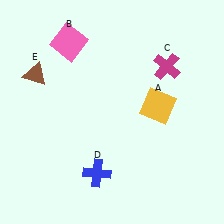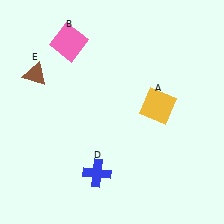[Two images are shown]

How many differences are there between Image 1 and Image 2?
There is 1 difference between the two images.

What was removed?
The magenta cross (C) was removed in Image 2.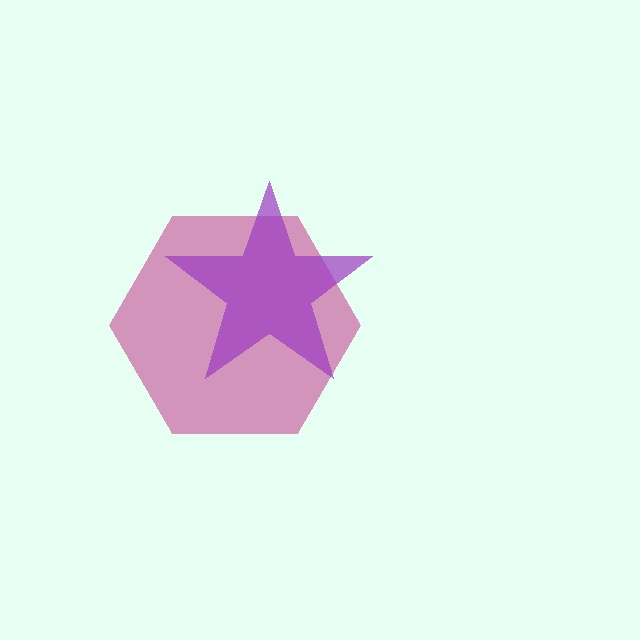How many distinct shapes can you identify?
There are 2 distinct shapes: a magenta hexagon, a purple star.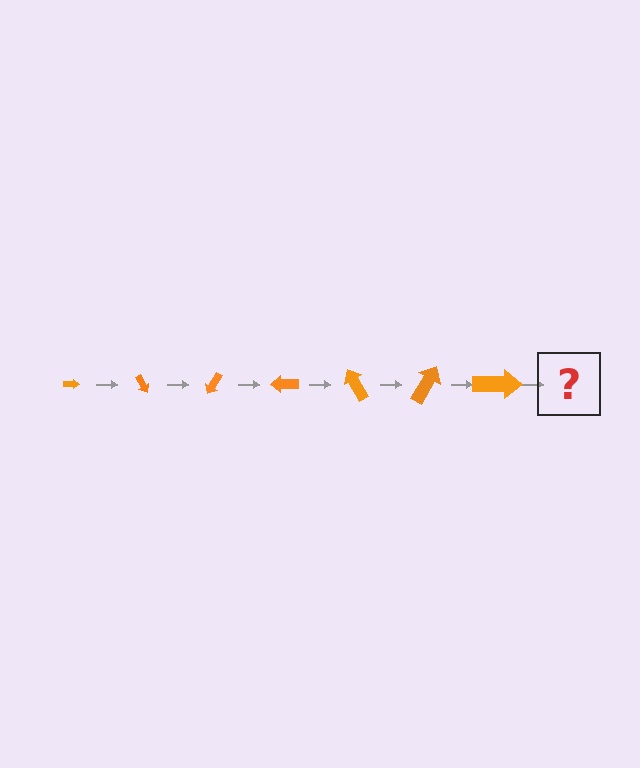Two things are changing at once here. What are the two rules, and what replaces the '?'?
The two rules are that the arrow grows larger each step and it rotates 60 degrees each step. The '?' should be an arrow, larger than the previous one and rotated 420 degrees from the start.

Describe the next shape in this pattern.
It should be an arrow, larger than the previous one and rotated 420 degrees from the start.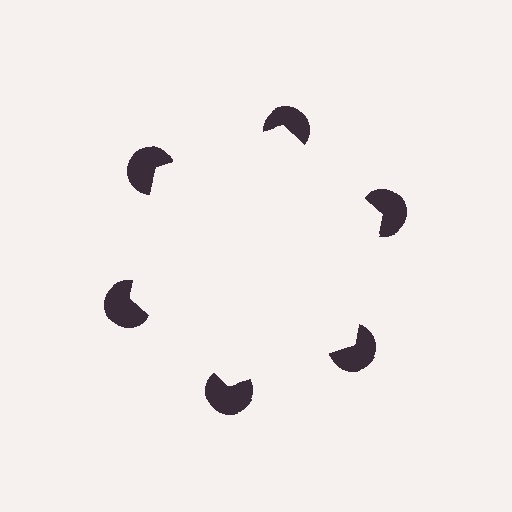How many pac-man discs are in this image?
There are 6 — one at each vertex of the illusory hexagon.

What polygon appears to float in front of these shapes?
An illusory hexagon — its edges are inferred from the aligned wedge cuts in the pac-man discs, not physically drawn.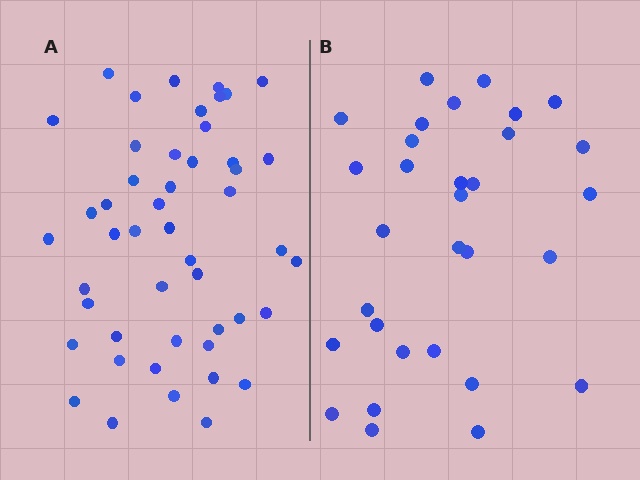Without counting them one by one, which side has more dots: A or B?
Region A (the left region) has more dots.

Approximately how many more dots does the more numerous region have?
Region A has approximately 15 more dots than region B.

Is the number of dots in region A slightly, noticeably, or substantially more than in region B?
Region A has substantially more. The ratio is roughly 1.5 to 1.